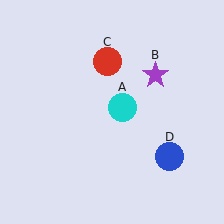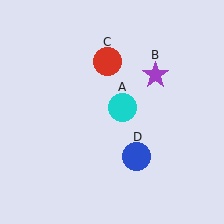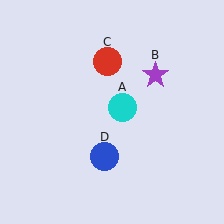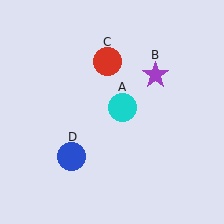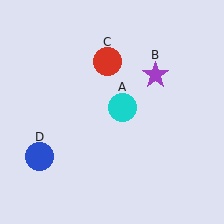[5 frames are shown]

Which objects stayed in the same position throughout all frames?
Cyan circle (object A) and purple star (object B) and red circle (object C) remained stationary.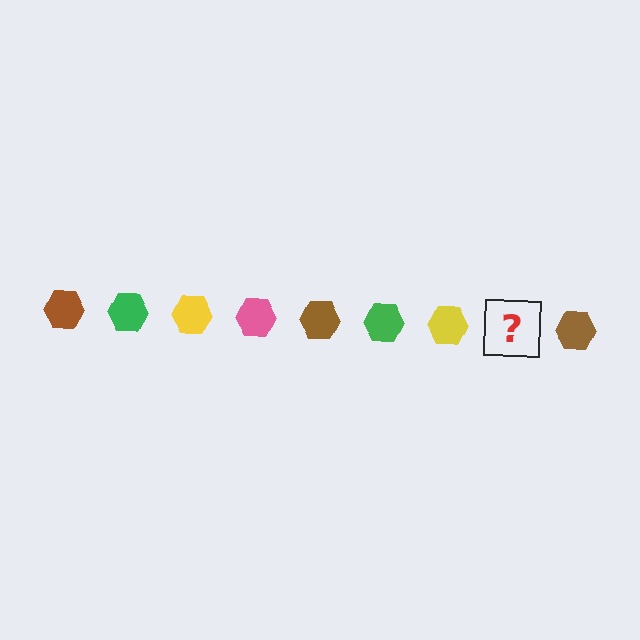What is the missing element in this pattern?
The missing element is a pink hexagon.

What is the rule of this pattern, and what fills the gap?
The rule is that the pattern cycles through brown, green, yellow, pink hexagons. The gap should be filled with a pink hexagon.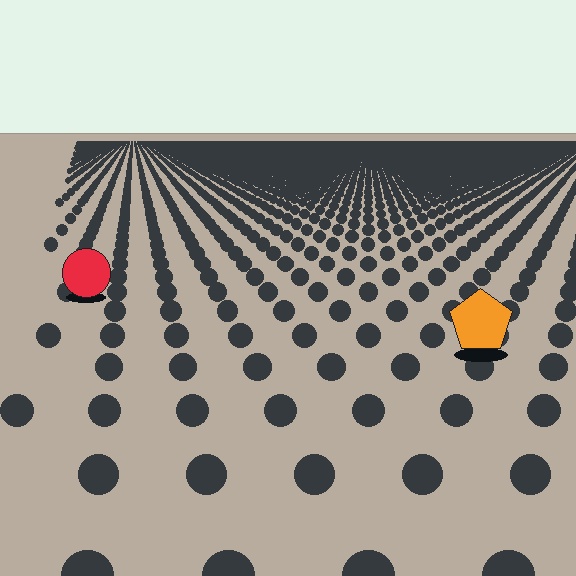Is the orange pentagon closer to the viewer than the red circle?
Yes. The orange pentagon is closer — you can tell from the texture gradient: the ground texture is coarser near it.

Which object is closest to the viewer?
The orange pentagon is closest. The texture marks near it are larger and more spread out.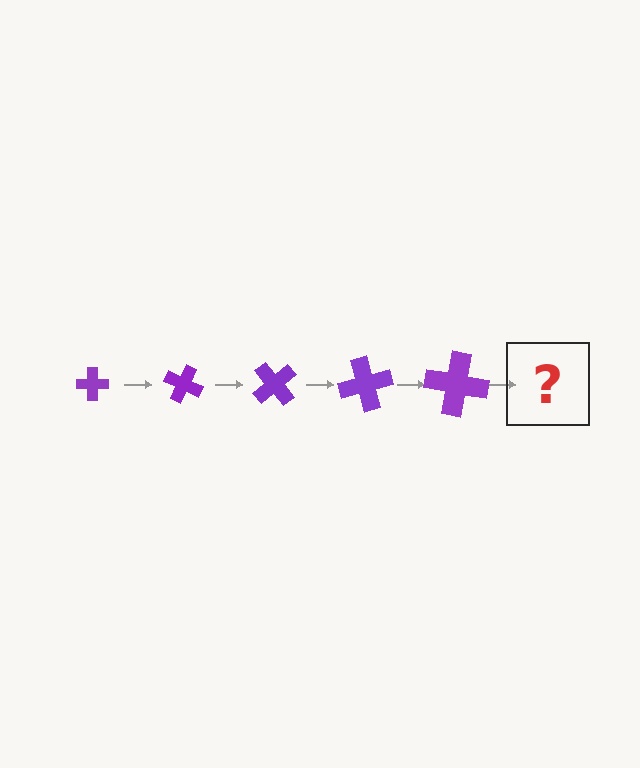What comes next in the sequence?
The next element should be a cross, larger than the previous one and rotated 125 degrees from the start.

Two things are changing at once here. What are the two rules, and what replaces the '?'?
The two rules are that the cross grows larger each step and it rotates 25 degrees each step. The '?' should be a cross, larger than the previous one and rotated 125 degrees from the start.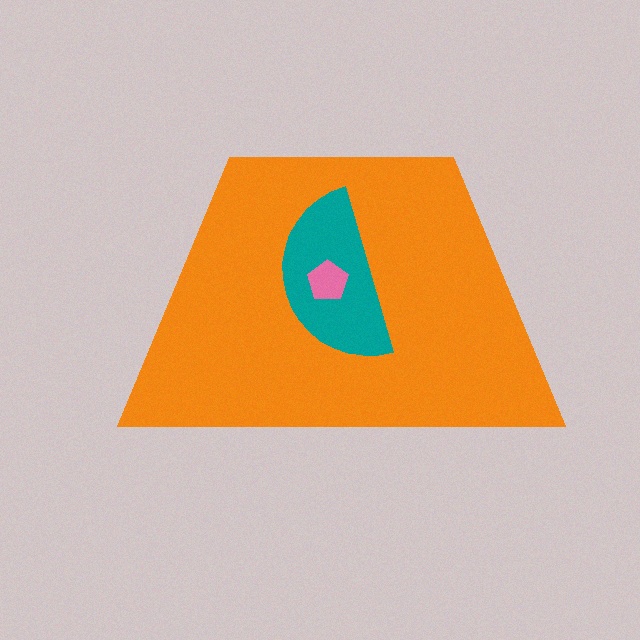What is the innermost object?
The pink pentagon.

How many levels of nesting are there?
3.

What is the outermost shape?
The orange trapezoid.